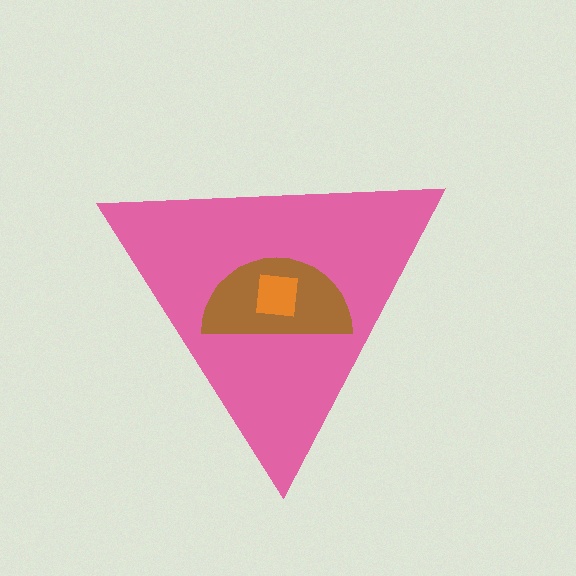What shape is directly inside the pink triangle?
The brown semicircle.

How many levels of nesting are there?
3.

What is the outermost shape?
The pink triangle.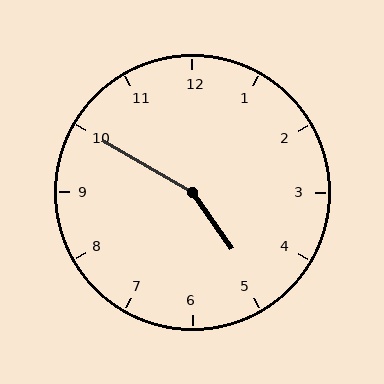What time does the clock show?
4:50.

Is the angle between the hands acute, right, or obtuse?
It is obtuse.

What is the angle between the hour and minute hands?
Approximately 155 degrees.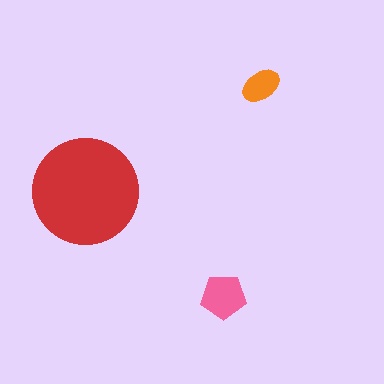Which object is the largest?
The red circle.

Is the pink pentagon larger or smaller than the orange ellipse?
Larger.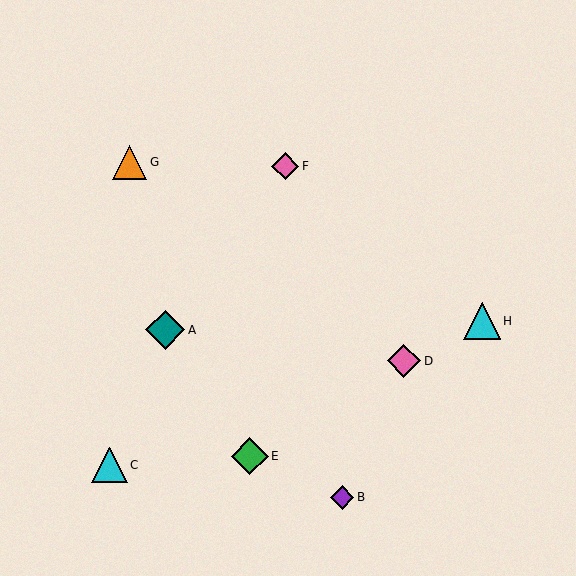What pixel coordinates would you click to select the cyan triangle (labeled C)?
Click at (110, 465) to select the cyan triangle C.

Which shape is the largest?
The teal diamond (labeled A) is the largest.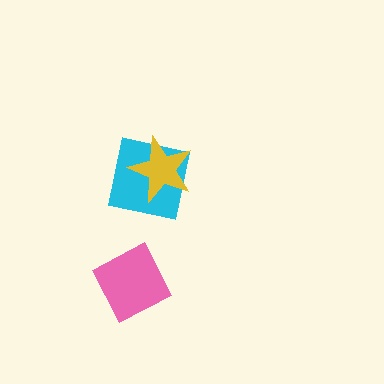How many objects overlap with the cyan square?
1 object overlaps with the cyan square.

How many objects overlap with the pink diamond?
0 objects overlap with the pink diamond.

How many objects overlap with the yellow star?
1 object overlaps with the yellow star.